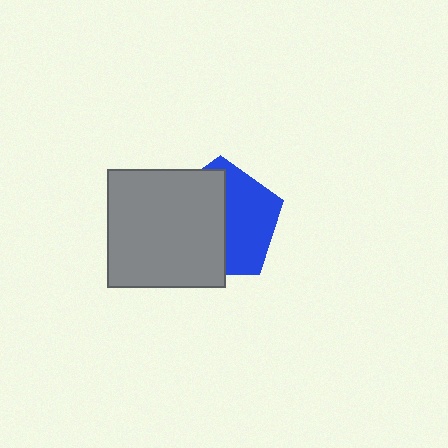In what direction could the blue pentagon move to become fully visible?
The blue pentagon could move right. That would shift it out from behind the gray square entirely.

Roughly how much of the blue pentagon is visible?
About half of it is visible (roughly 47%).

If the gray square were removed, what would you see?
You would see the complete blue pentagon.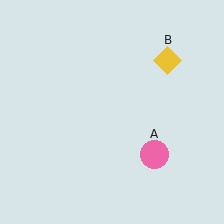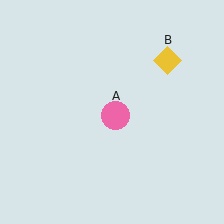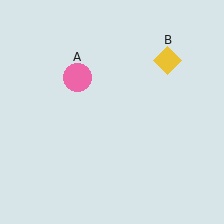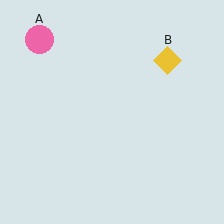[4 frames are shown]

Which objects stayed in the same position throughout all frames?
Yellow diamond (object B) remained stationary.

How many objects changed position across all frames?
1 object changed position: pink circle (object A).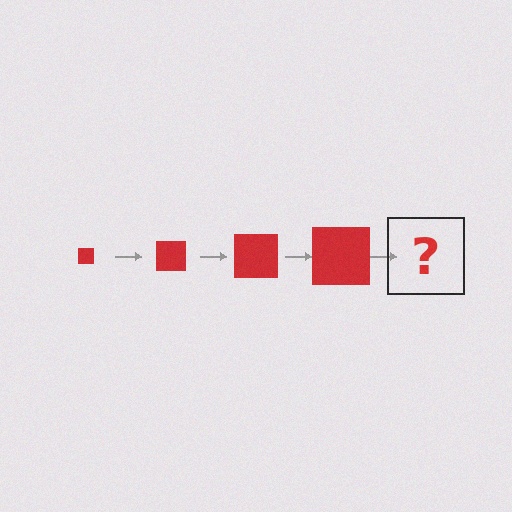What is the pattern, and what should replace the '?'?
The pattern is that the square gets progressively larger each step. The '?' should be a red square, larger than the previous one.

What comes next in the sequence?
The next element should be a red square, larger than the previous one.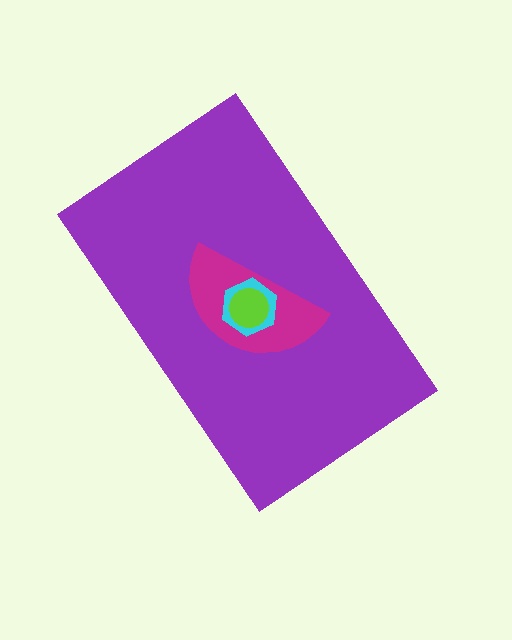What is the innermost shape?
The lime circle.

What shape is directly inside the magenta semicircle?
The cyan hexagon.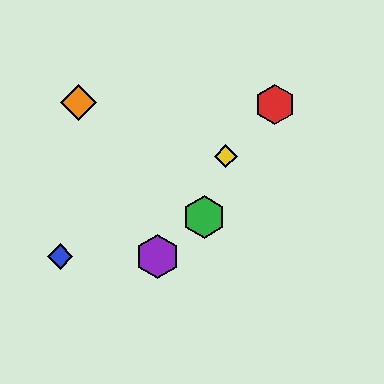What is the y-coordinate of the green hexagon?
The green hexagon is at y≈217.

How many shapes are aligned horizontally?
2 shapes (the blue diamond, the purple hexagon) are aligned horizontally.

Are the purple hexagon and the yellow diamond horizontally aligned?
No, the purple hexagon is at y≈256 and the yellow diamond is at y≈156.